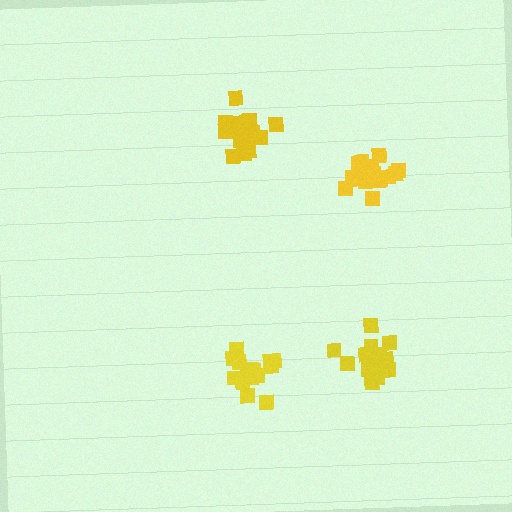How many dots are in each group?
Group 1: 16 dots, Group 2: 18 dots, Group 3: 18 dots, Group 4: 16 dots (68 total).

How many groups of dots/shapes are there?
There are 4 groups.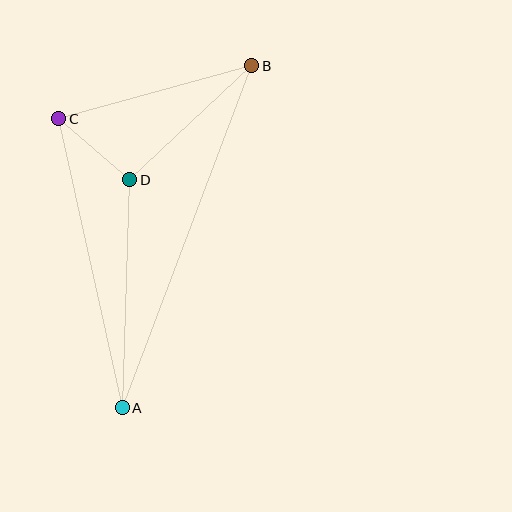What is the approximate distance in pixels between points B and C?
The distance between B and C is approximately 200 pixels.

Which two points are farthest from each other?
Points A and B are farthest from each other.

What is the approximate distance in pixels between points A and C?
The distance between A and C is approximately 296 pixels.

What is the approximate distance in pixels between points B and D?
The distance between B and D is approximately 167 pixels.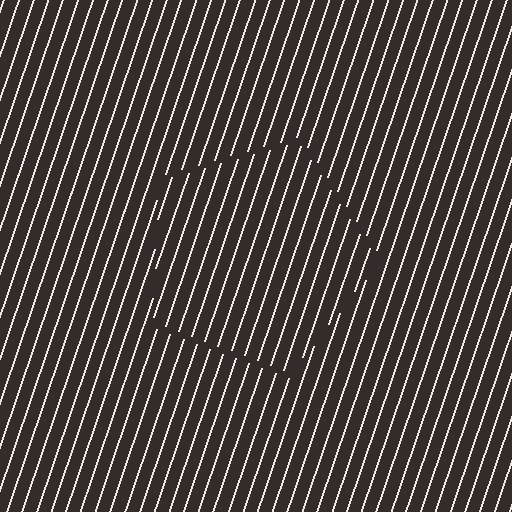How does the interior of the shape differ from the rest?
The interior of the shape contains the same grating, shifted by half a period — the contour is defined by the phase discontinuity where line-ends from the inner and outer gratings abut.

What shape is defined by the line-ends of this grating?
An illusory pentagon. The interior of the shape contains the same grating, shifted by half a period — the contour is defined by the phase discontinuity where line-ends from the inner and outer gratings abut.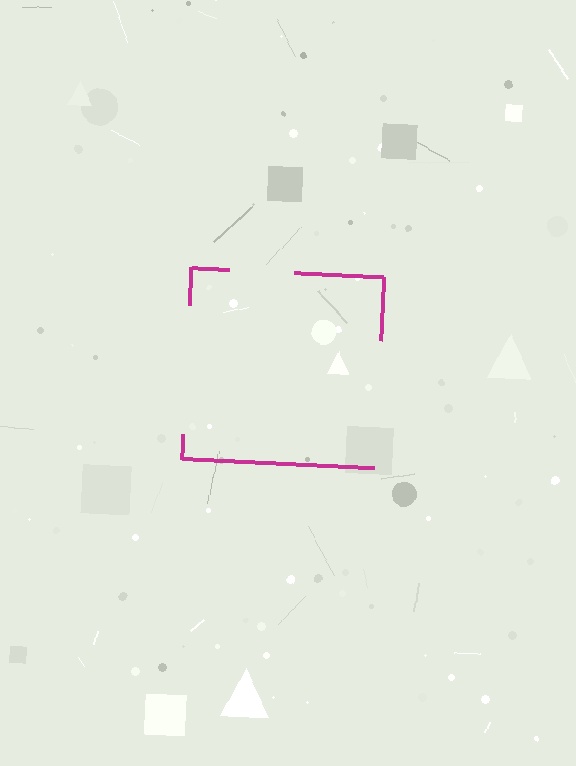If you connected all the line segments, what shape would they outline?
They would outline a square.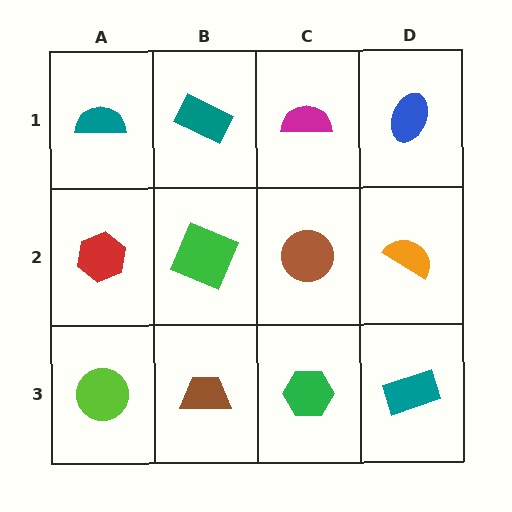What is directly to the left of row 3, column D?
A green hexagon.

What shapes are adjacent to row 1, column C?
A brown circle (row 2, column C), a teal rectangle (row 1, column B), a blue ellipse (row 1, column D).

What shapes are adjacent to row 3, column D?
An orange semicircle (row 2, column D), a green hexagon (row 3, column C).